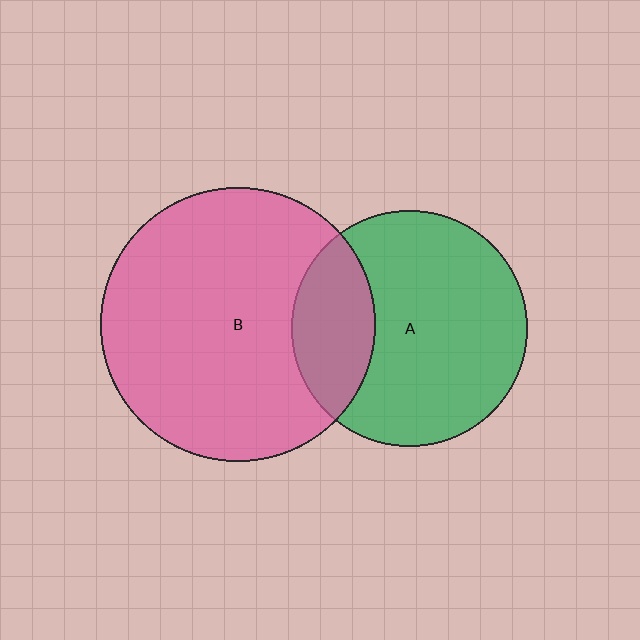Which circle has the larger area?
Circle B (pink).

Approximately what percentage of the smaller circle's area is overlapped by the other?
Approximately 25%.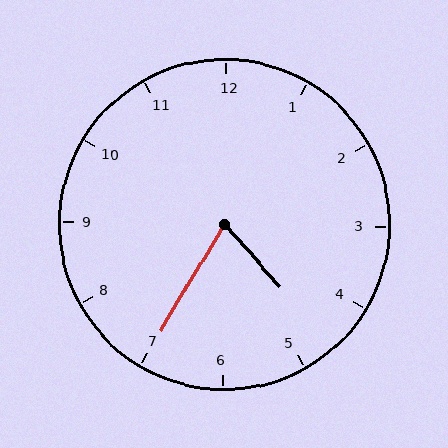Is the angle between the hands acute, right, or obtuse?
It is acute.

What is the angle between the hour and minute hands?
Approximately 72 degrees.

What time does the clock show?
4:35.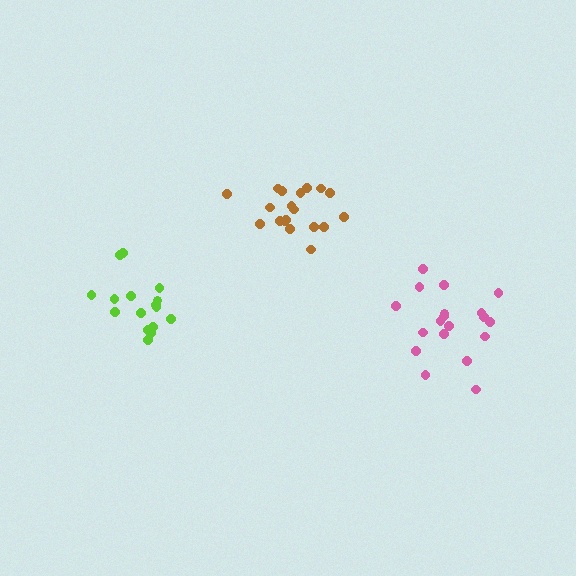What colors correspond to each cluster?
The clusters are colored: pink, lime, brown.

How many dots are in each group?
Group 1: 19 dots, Group 2: 16 dots, Group 3: 19 dots (54 total).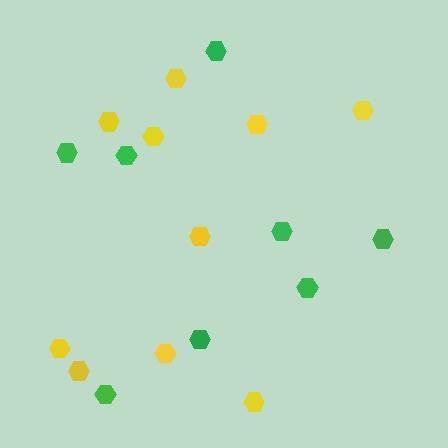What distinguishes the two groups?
There are 2 groups: one group of yellow hexagons (10) and one group of green hexagons (8).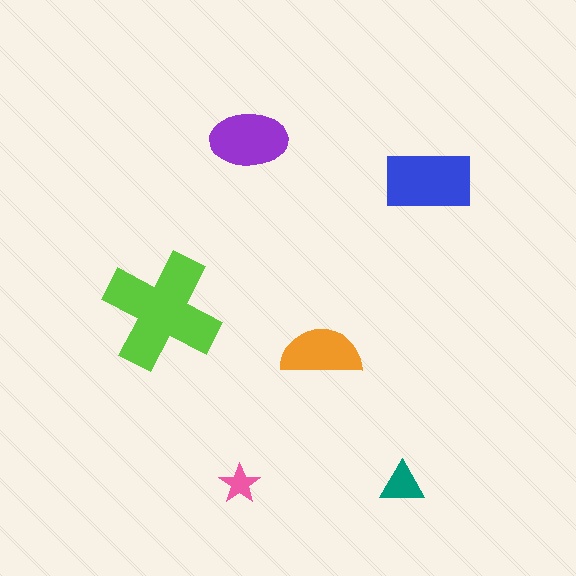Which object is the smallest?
The pink star.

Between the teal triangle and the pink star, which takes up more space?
The teal triangle.